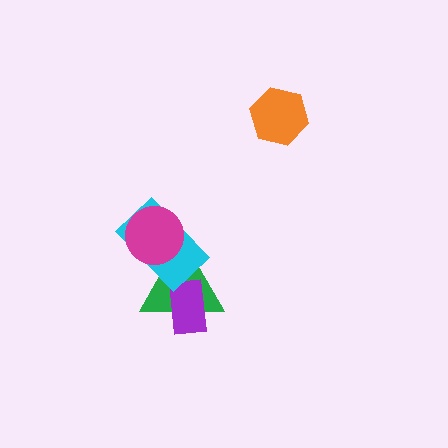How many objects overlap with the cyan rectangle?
2 objects overlap with the cyan rectangle.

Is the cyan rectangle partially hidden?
Yes, it is partially covered by another shape.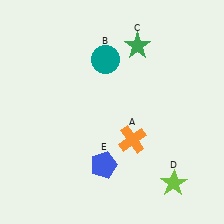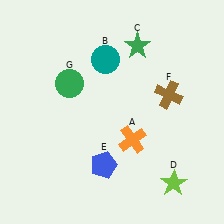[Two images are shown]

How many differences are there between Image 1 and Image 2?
There are 2 differences between the two images.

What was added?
A brown cross (F), a green circle (G) were added in Image 2.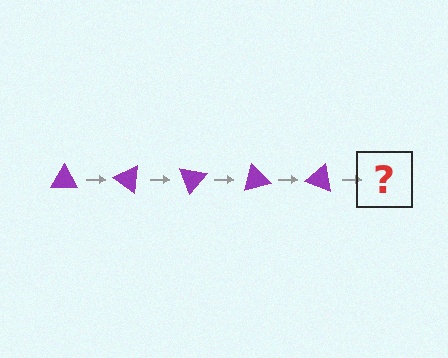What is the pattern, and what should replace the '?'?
The pattern is that the triangle rotates 35 degrees each step. The '?' should be a purple triangle rotated 175 degrees.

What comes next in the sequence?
The next element should be a purple triangle rotated 175 degrees.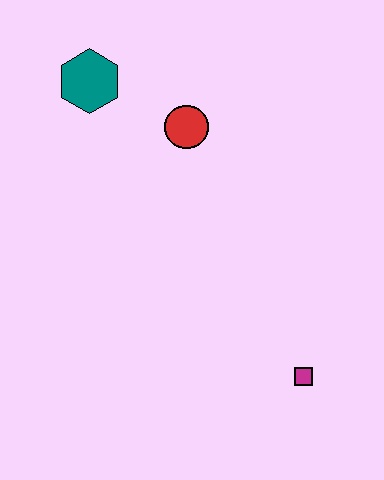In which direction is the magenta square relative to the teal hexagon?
The magenta square is below the teal hexagon.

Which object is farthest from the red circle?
The magenta square is farthest from the red circle.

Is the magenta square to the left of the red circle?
No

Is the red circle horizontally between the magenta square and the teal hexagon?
Yes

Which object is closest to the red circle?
The teal hexagon is closest to the red circle.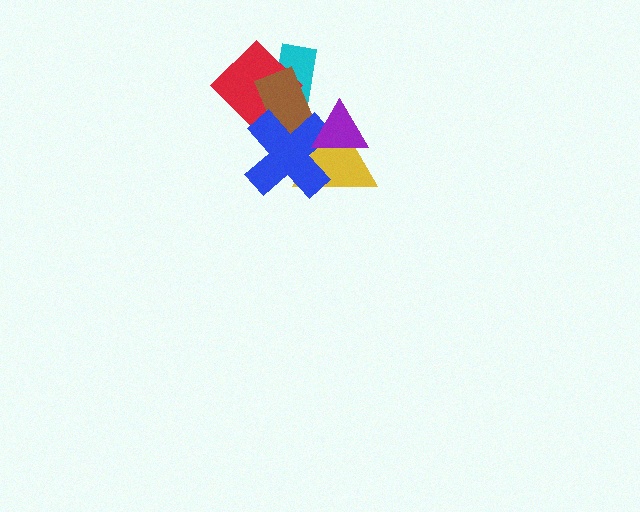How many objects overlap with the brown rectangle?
4 objects overlap with the brown rectangle.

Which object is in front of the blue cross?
The purple triangle is in front of the blue cross.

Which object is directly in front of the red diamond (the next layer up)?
The brown rectangle is directly in front of the red diamond.